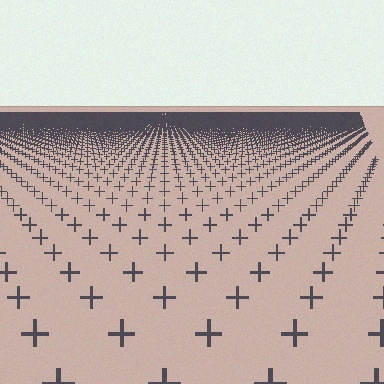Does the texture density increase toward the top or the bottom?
Density increases toward the top.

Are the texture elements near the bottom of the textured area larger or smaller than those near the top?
Larger. Near the bottom, elements are closer to the viewer and appear at a bigger on-screen size.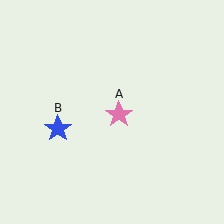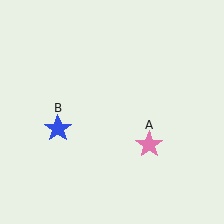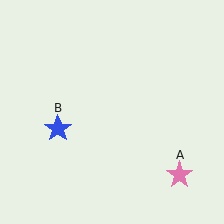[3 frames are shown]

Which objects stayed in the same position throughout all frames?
Blue star (object B) remained stationary.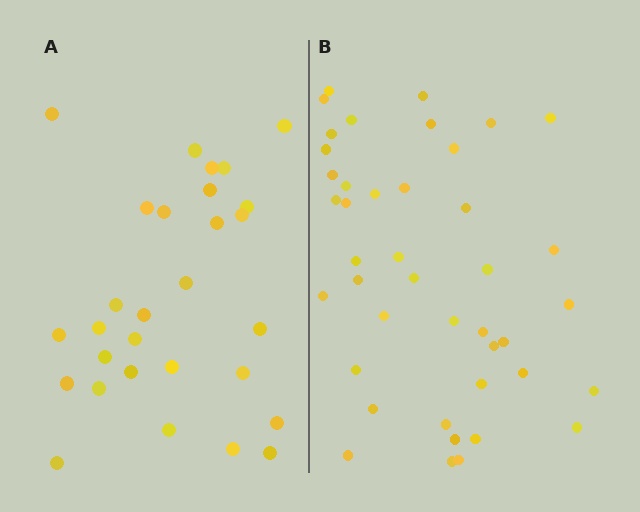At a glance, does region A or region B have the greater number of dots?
Region B (the right region) has more dots.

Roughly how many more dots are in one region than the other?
Region B has approximately 15 more dots than region A.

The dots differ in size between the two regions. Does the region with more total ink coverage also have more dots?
No. Region A has more total ink coverage because its dots are larger, but region B actually contains more individual dots. Total area can be misleading — the number of items is what matters here.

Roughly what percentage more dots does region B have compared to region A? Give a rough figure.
About 45% more.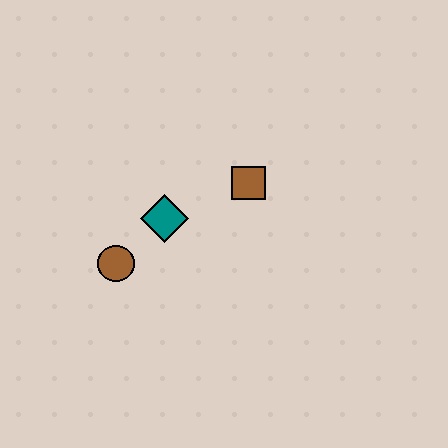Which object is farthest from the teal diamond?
The brown square is farthest from the teal diamond.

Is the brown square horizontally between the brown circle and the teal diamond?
No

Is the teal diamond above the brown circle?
Yes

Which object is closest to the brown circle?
The teal diamond is closest to the brown circle.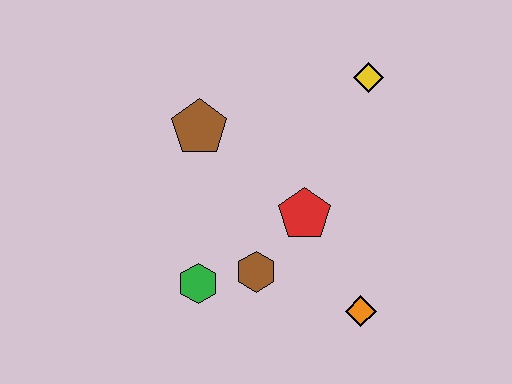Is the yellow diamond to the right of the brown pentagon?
Yes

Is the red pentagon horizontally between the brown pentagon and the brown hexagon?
No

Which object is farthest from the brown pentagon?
The orange diamond is farthest from the brown pentagon.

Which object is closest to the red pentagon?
The brown hexagon is closest to the red pentagon.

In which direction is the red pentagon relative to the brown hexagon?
The red pentagon is above the brown hexagon.